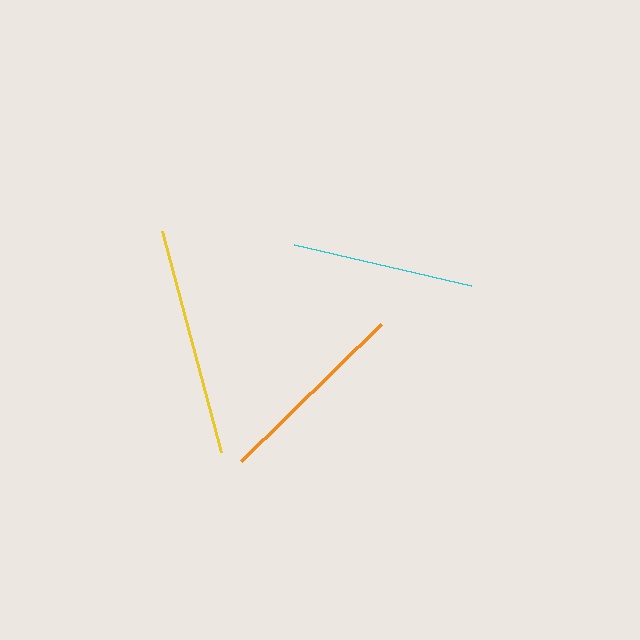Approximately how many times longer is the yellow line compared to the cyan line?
The yellow line is approximately 1.3 times the length of the cyan line.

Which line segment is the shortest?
The cyan line is the shortest at approximately 182 pixels.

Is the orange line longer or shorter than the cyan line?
The orange line is longer than the cyan line.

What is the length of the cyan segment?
The cyan segment is approximately 182 pixels long.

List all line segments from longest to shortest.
From longest to shortest: yellow, orange, cyan.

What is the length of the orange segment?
The orange segment is approximately 196 pixels long.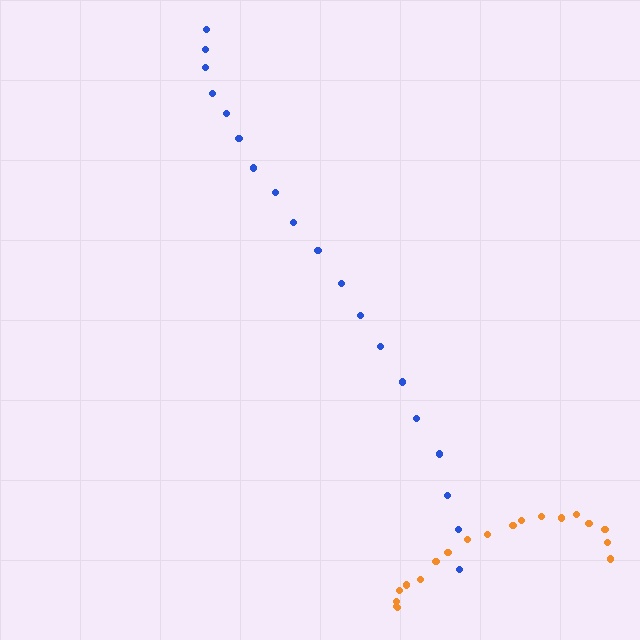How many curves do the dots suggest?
There are 2 distinct paths.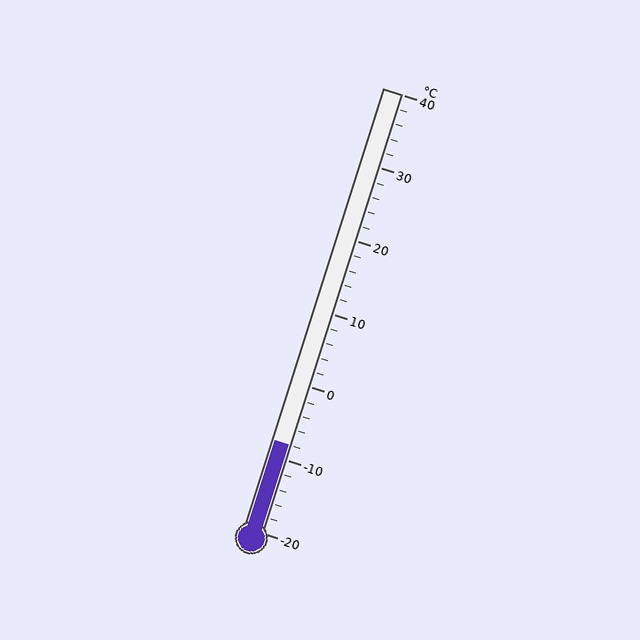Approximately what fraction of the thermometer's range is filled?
The thermometer is filled to approximately 20% of its range.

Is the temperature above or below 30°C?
The temperature is below 30°C.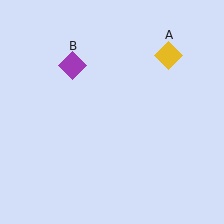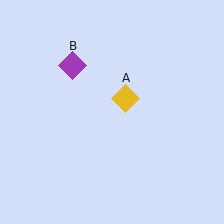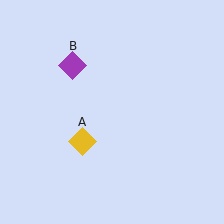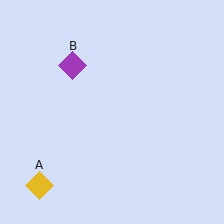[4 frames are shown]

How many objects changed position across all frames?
1 object changed position: yellow diamond (object A).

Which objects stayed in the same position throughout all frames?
Purple diamond (object B) remained stationary.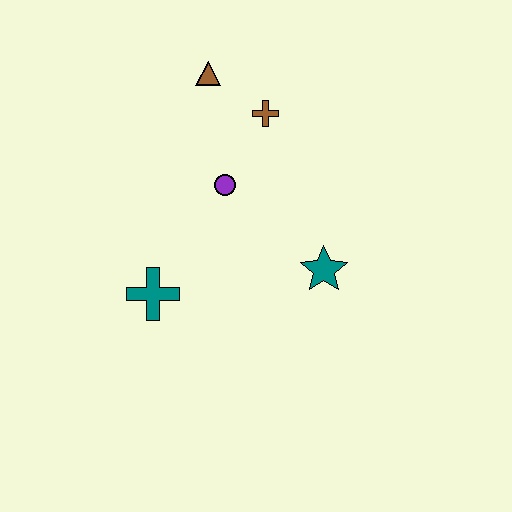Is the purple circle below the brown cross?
Yes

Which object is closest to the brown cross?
The brown triangle is closest to the brown cross.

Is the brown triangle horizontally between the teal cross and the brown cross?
Yes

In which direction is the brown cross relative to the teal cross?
The brown cross is above the teal cross.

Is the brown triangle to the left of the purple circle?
Yes